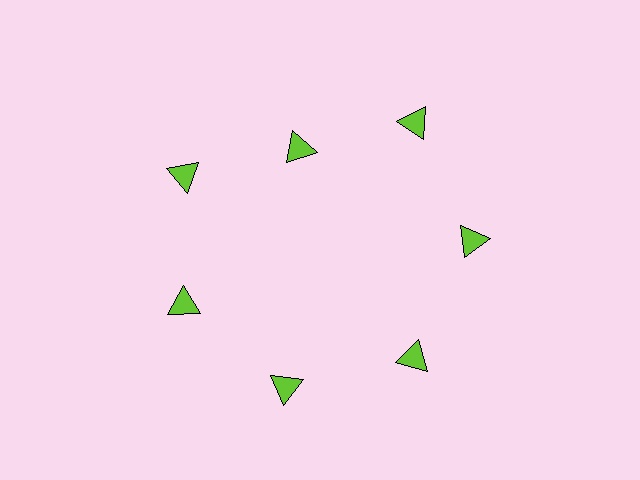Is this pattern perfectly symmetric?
No. The 7 lime triangles are arranged in a ring, but one element near the 12 o'clock position is pulled inward toward the center, breaking the 7-fold rotational symmetry.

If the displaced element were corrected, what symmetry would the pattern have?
It would have 7-fold rotational symmetry — the pattern would map onto itself every 51 degrees.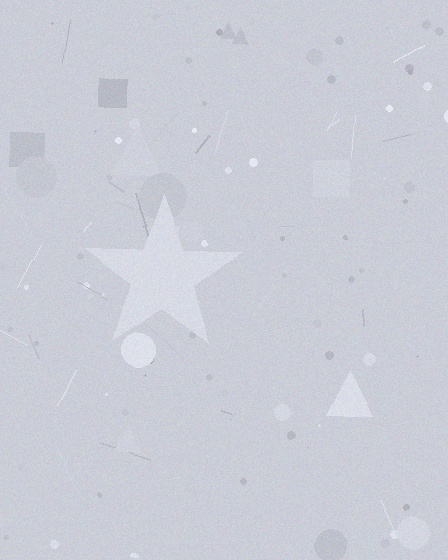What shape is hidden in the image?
A star is hidden in the image.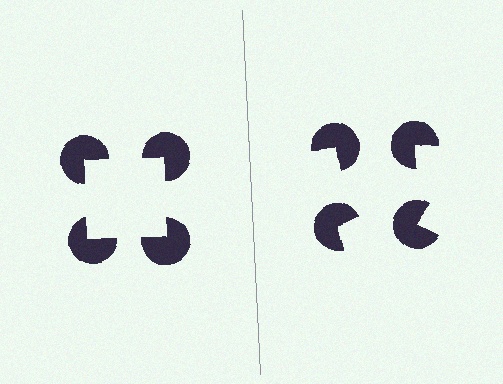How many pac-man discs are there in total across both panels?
8 — 4 on each side.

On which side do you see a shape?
An illusory square appears on the left side. On the right side the wedge cuts are rotated, so no coherent shape forms.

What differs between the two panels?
The pac-man discs are positioned identically on both sides; only the wedge orientations differ. On the left they align to a square; on the right they are misaligned.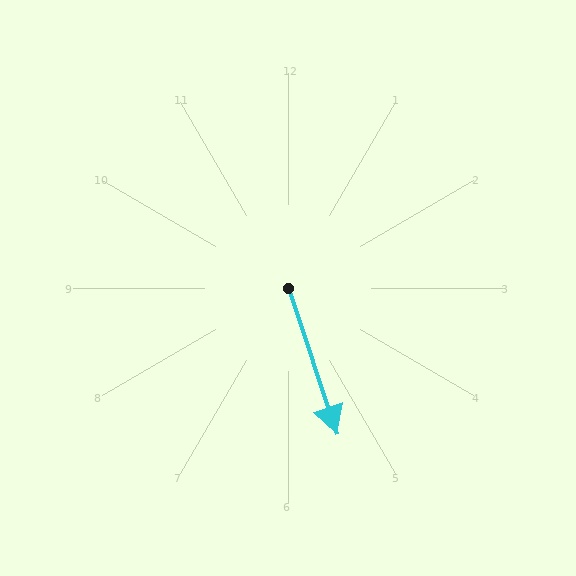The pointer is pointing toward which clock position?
Roughly 5 o'clock.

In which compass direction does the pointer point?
South.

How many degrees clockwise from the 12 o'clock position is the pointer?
Approximately 162 degrees.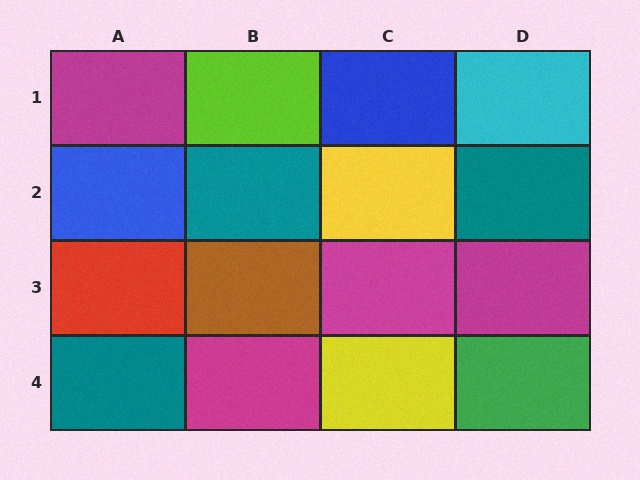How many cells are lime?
1 cell is lime.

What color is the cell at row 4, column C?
Yellow.